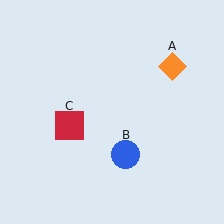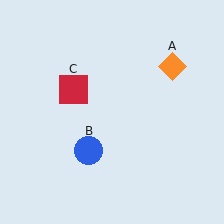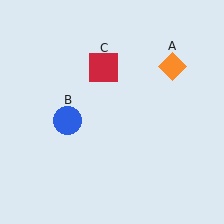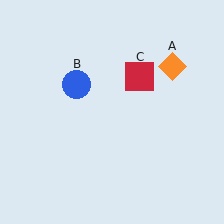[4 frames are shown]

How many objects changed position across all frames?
2 objects changed position: blue circle (object B), red square (object C).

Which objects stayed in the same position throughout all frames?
Orange diamond (object A) remained stationary.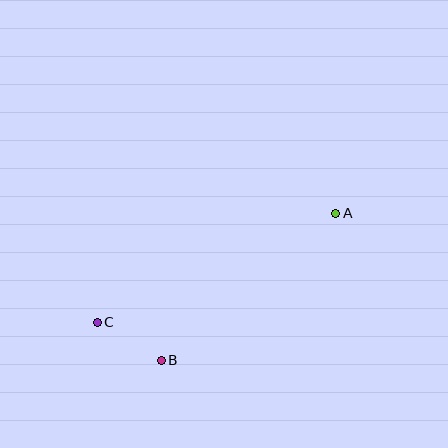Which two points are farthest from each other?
Points A and C are farthest from each other.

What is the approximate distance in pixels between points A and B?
The distance between A and B is approximately 228 pixels.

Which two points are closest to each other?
Points B and C are closest to each other.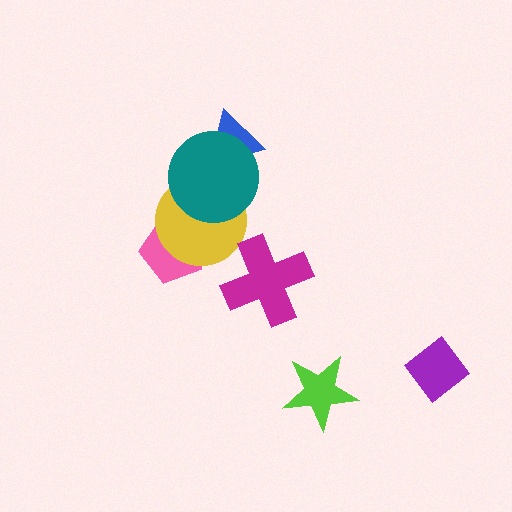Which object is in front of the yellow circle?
The teal circle is in front of the yellow circle.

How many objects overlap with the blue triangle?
1 object overlaps with the blue triangle.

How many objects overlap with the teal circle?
2 objects overlap with the teal circle.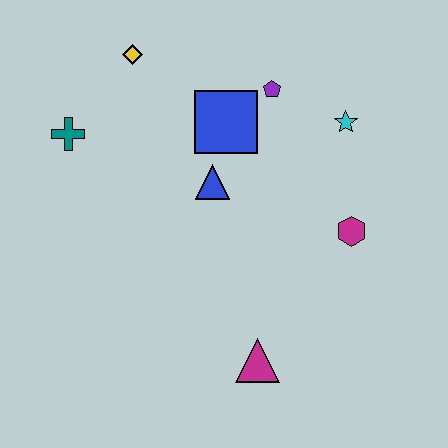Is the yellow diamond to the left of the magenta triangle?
Yes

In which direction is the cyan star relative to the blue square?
The cyan star is to the right of the blue square.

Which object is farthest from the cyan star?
The teal cross is farthest from the cyan star.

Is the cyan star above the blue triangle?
Yes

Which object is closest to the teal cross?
The yellow diamond is closest to the teal cross.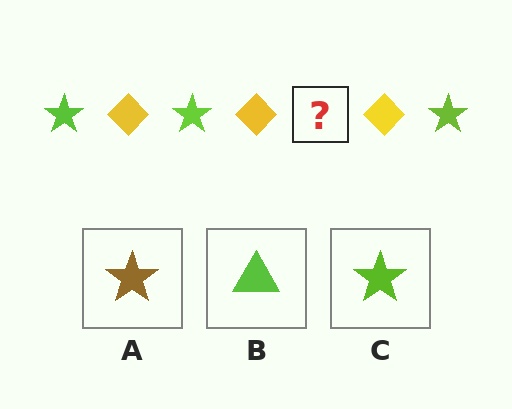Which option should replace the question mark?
Option C.